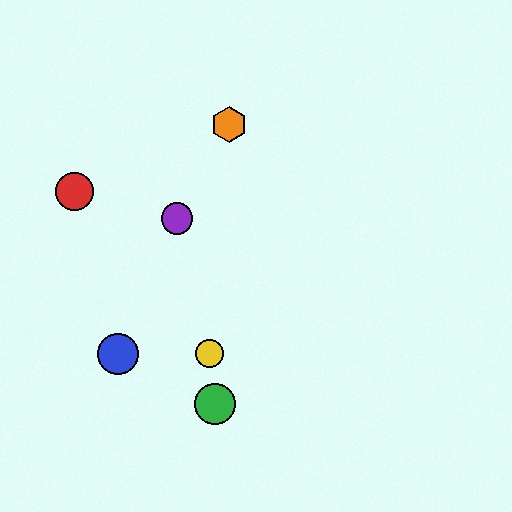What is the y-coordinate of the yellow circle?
The yellow circle is at y≈354.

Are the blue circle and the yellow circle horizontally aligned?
Yes, both are at y≈354.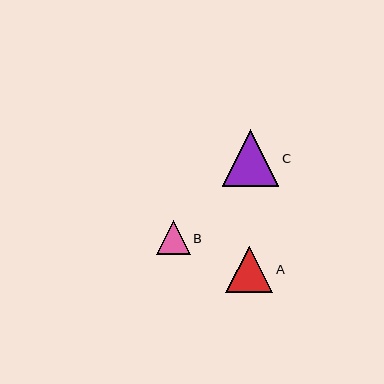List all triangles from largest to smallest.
From largest to smallest: C, A, B.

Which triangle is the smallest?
Triangle B is the smallest with a size of approximately 34 pixels.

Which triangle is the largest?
Triangle C is the largest with a size of approximately 56 pixels.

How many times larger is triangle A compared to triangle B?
Triangle A is approximately 1.4 times the size of triangle B.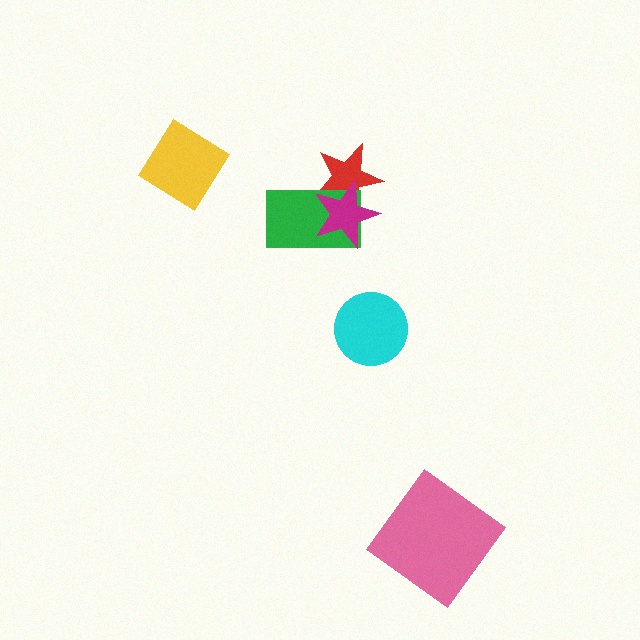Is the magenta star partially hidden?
No, no other shape covers it.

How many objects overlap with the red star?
2 objects overlap with the red star.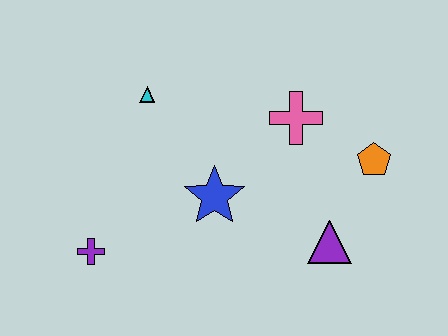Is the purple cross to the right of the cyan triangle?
No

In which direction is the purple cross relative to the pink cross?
The purple cross is to the left of the pink cross.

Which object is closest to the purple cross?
The blue star is closest to the purple cross.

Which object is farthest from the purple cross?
The orange pentagon is farthest from the purple cross.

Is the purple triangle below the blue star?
Yes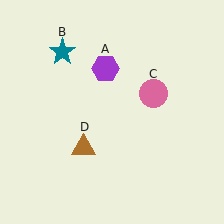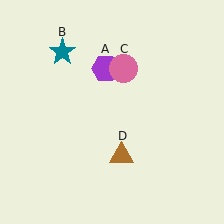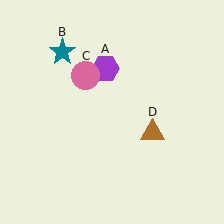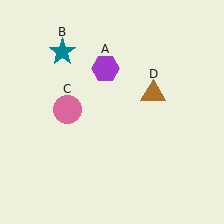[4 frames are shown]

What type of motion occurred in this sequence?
The pink circle (object C), brown triangle (object D) rotated counterclockwise around the center of the scene.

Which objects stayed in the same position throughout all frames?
Purple hexagon (object A) and teal star (object B) remained stationary.